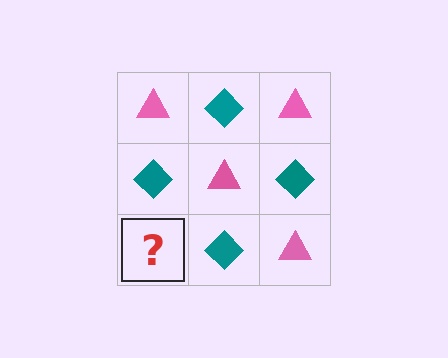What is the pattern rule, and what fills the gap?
The rule is that it alternates pink triangle and teal diamond in a checkerboard pattern. The gap should be filled with a pink triangle.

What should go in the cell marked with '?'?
The missing cell should contain a pink triangle.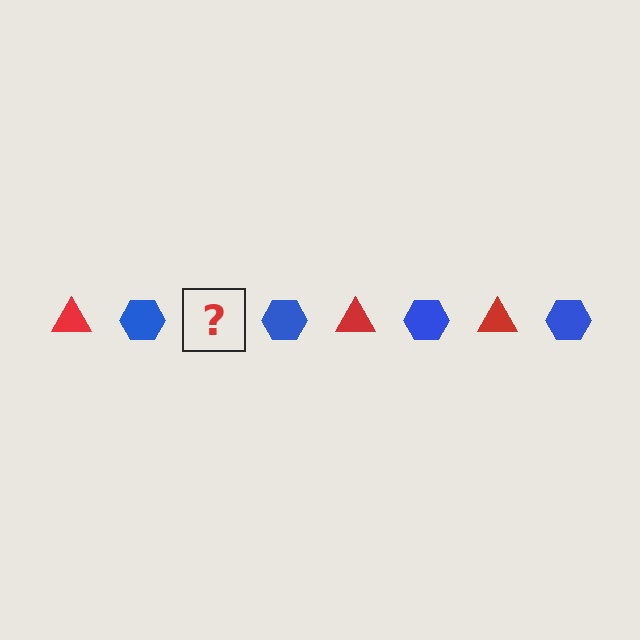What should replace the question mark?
The question mark should be replaced with a red triangle.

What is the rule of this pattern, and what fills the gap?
The rule is that the pattern alternates between red triangle and blue hexagon. The gap should be filled with a red triangle.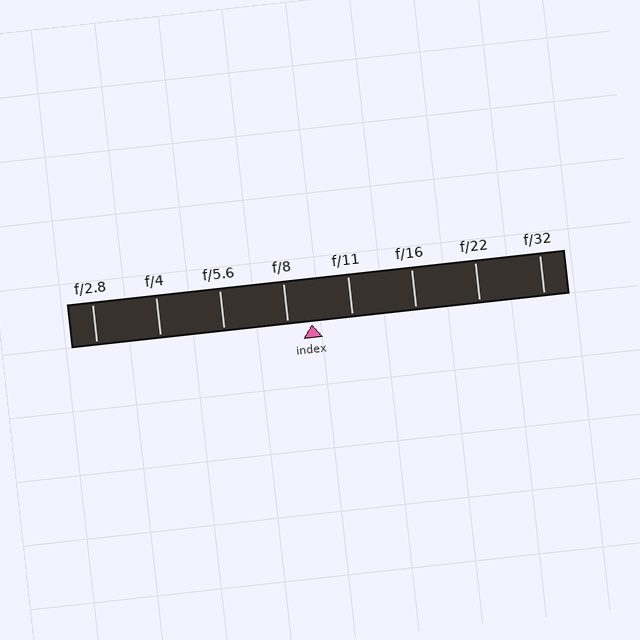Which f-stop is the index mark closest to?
The index mark is closest to f/8.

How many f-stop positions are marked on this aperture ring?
There are 8 f-stop positions marked.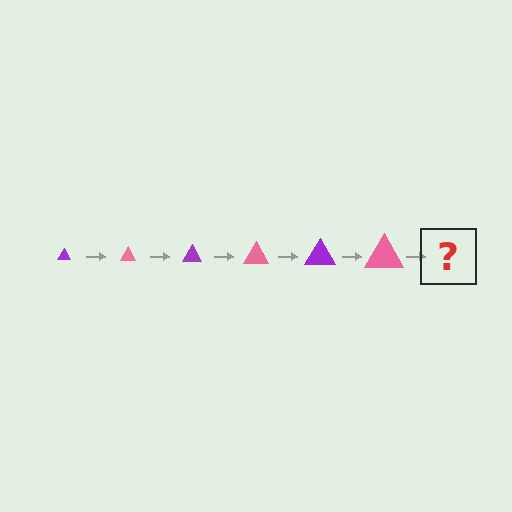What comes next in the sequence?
The next element should be a purple triangle, larger than the previous one.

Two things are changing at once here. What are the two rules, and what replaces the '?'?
The two rules are that the triangle grows larger each step and the color cycles through purple and pink. The '?' should be a purple triangle, larger than the previous one.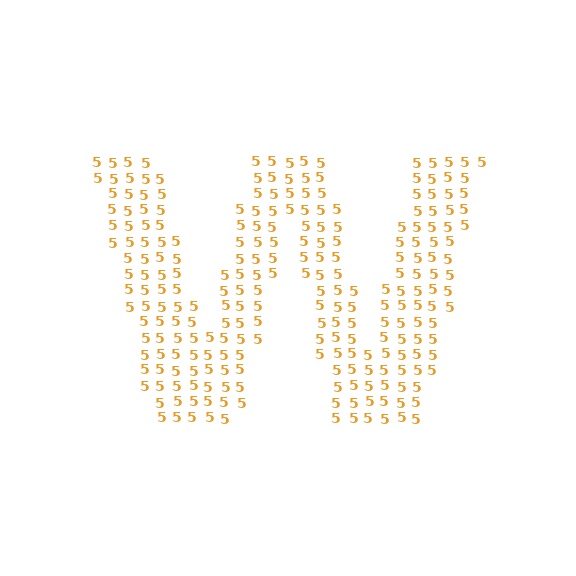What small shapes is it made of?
It is made of small digit 5's.